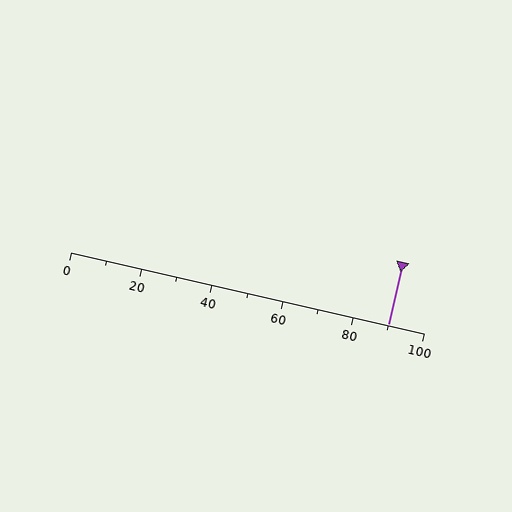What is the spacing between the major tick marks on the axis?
The major ticks are spaced 20 apart.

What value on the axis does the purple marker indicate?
The marker indicates approximately 90.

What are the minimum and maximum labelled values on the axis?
The axis runs from 0 to 100.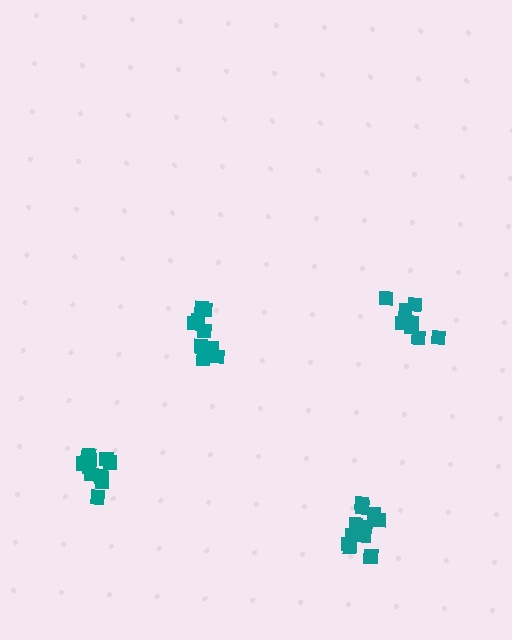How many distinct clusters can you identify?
There are 4 distinct clusters.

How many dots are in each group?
Group 1: 9 dots, Group 2: 12 dots, Group 3: 9 dots, Group 4: 12 dots (42 total).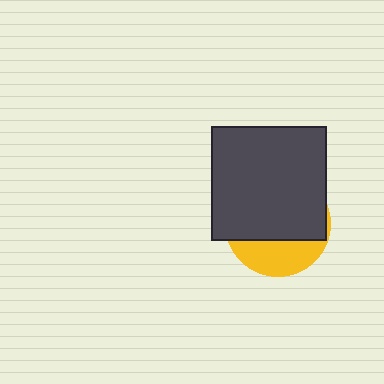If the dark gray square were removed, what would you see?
You would see the complete yellow circle.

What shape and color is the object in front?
The object in front is a dark gray square.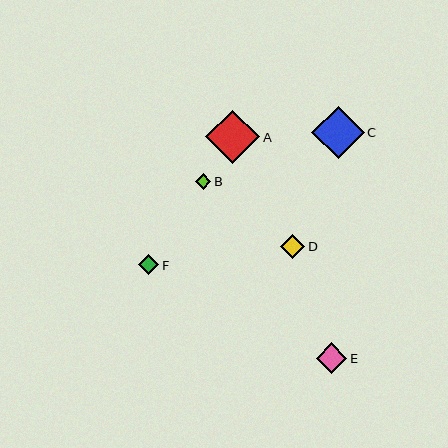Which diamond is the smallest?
Diamond B is the smallest with a size of approximately 15 pixels.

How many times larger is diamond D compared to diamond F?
Diamond D is approximately 1.2 times the size of diamond F.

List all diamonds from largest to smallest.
From largest to smallest: A, C, E, D, F, B.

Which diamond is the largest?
Diamond A is the largest with a size of approximately 54 pixels.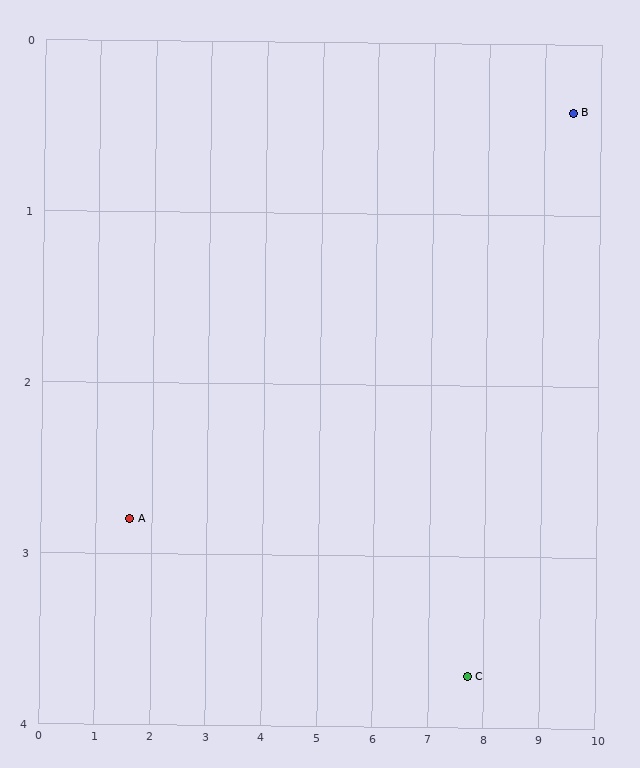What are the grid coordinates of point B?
Point B is at approximately (9.5, 0.4).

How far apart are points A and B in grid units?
Points A and B are about 8.3 grid units apart.